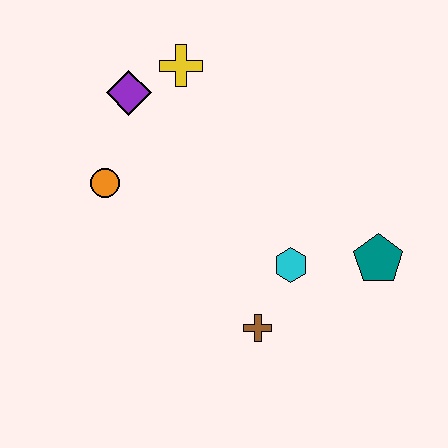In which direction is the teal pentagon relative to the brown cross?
The teal pentagon is to the right of the brown cross.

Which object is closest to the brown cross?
The cyan hexagon is closest to the brown cross.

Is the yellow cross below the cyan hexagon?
No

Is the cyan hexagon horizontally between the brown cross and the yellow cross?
No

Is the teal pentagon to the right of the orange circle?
Yes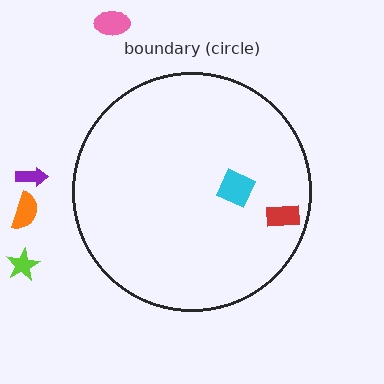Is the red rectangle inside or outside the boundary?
Inside.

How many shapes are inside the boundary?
2 inside, 4 outside.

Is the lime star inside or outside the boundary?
Outside.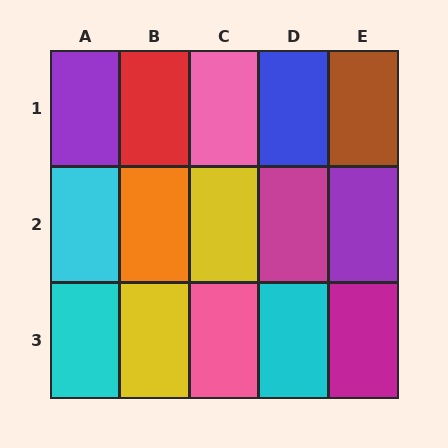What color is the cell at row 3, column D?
Cyan.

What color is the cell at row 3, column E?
Magenta.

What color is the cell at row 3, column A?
Cyan.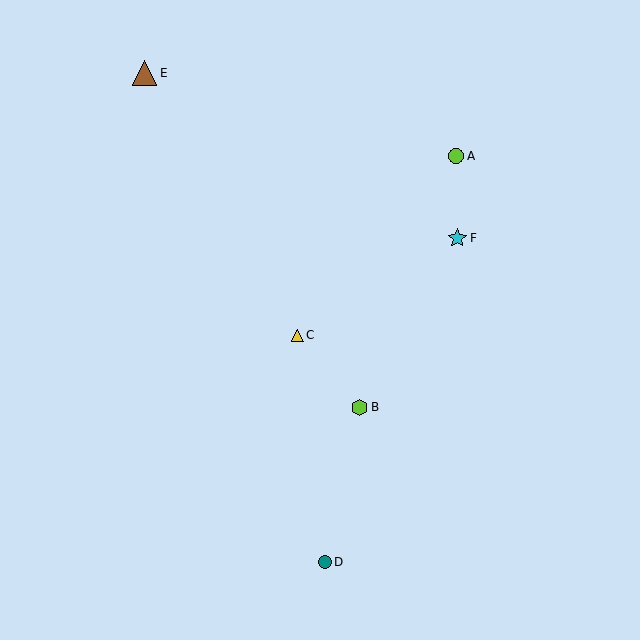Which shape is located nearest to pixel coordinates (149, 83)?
The brown triangle (labeled E) at (145, 73) is nearest to that location.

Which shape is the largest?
The brown triangle (labeled E) is the largest.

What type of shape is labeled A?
Shape A is a lime circle.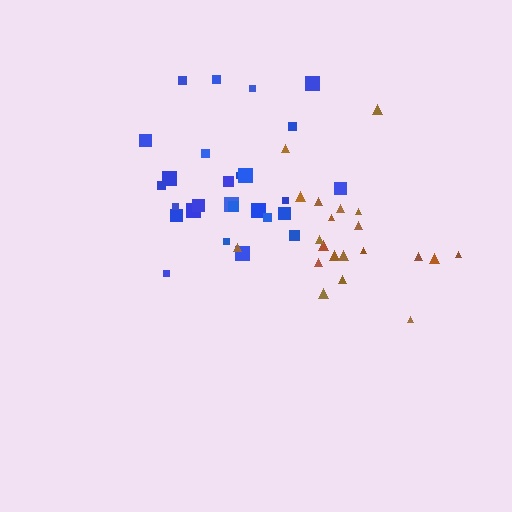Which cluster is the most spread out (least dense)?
Brown.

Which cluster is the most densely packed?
Blue.